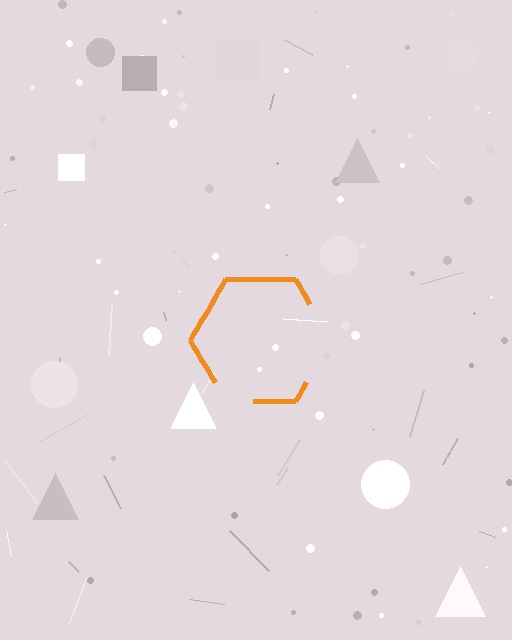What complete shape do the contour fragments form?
The contour fragments form a hexagon.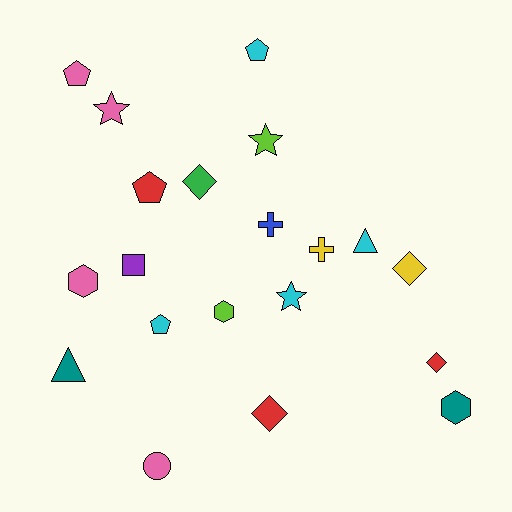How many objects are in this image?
There are 20 objects.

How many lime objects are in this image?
There are 2 lime objects.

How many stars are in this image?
There are 3 stars.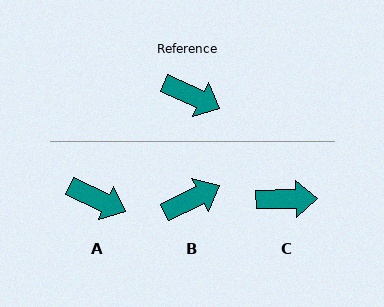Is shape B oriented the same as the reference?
No, it is off by about 51 degrees.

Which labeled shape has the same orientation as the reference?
A.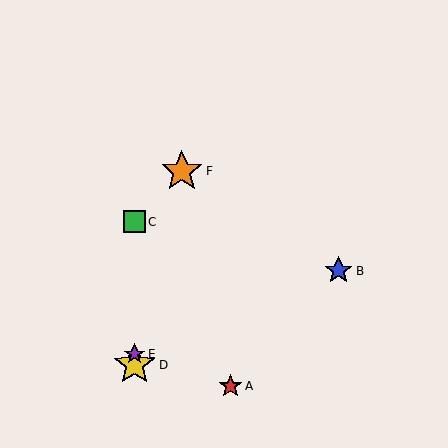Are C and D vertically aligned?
Yes, both are at x≈134.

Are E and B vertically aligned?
No, E is at x≈134 and B is at x≈339.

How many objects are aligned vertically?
3 objects (C, D, E) are aligned vertically.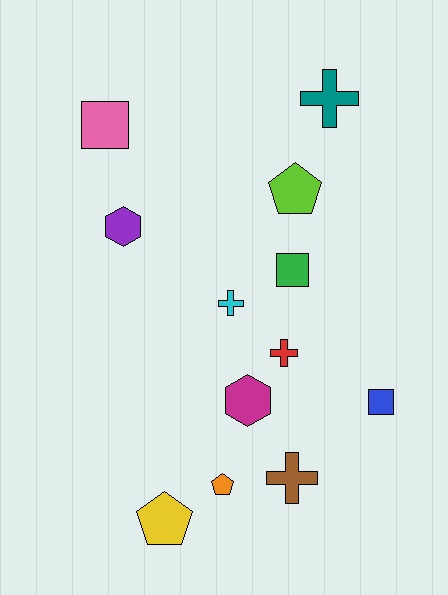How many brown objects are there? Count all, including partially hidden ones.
There is 1 brown object.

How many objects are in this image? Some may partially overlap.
There are 12 objects.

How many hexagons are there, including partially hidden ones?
There are 2 hexagons.